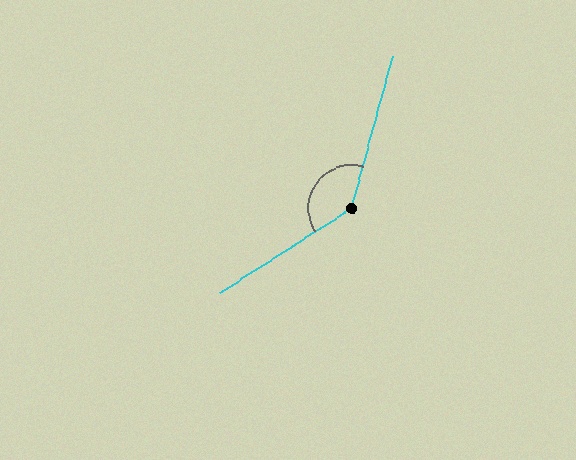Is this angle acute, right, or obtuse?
It is obtuse.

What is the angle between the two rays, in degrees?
Approximately 138 degrees.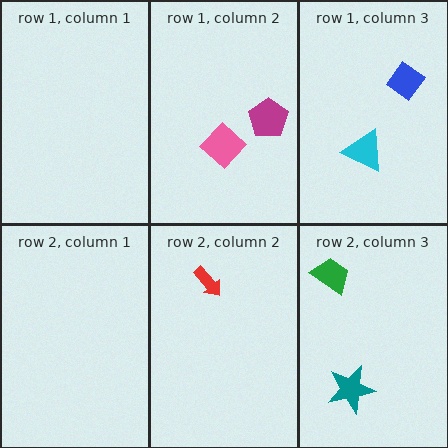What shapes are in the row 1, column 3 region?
The cyan triangle, the blue diamond.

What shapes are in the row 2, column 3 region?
The green trapezoid, the teal star.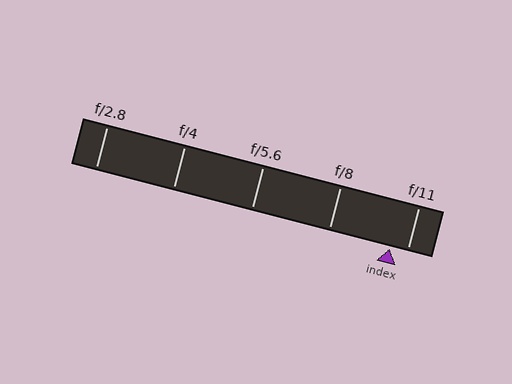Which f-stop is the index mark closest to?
The index mark is closest to f/11.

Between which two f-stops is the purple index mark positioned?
The index mark is between f/8 and f/11.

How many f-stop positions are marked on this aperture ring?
There are 5 f-stop positions marked.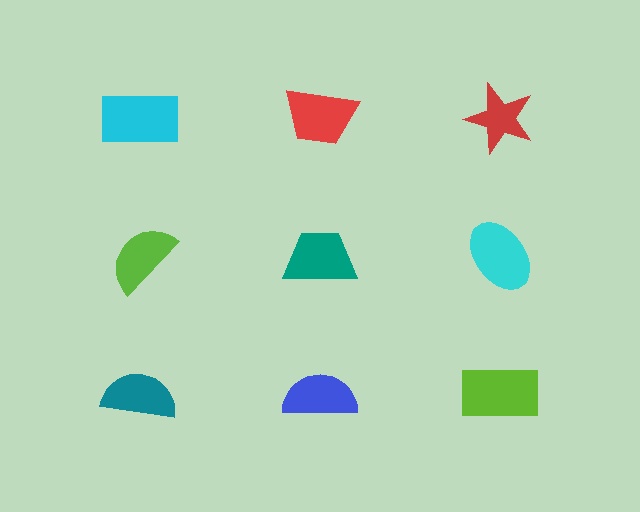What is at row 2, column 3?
A cyan ellipse.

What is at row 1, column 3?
A red star.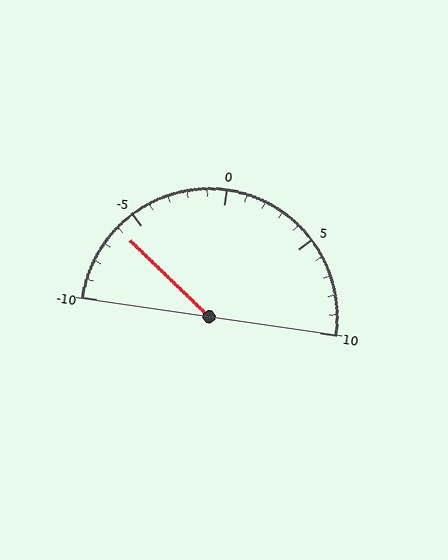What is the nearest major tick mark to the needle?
The nearest major tick mark is -5.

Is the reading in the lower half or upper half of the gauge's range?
The reading is in the lower half of the range (-10 to 10).